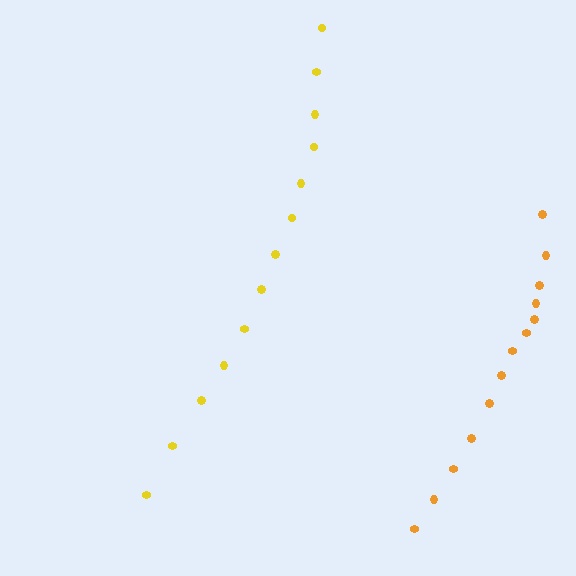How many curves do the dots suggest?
There are 2 distinct paths.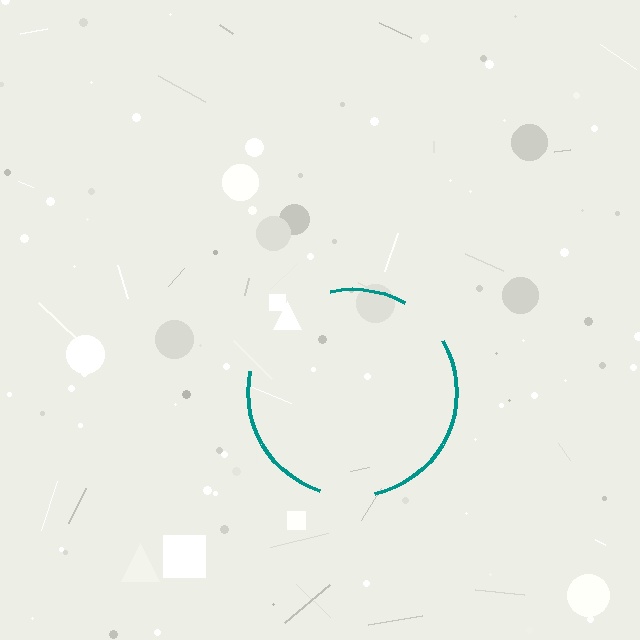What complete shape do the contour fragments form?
The contour fragments form a circle.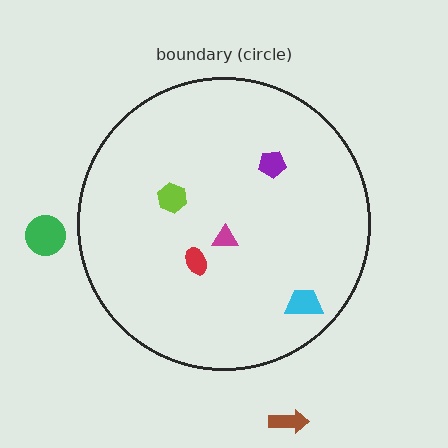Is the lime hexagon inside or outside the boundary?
Inside.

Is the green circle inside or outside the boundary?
Outside.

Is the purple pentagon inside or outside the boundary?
Inside.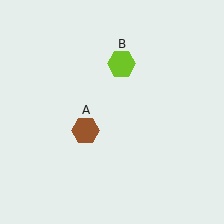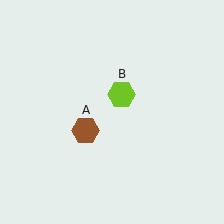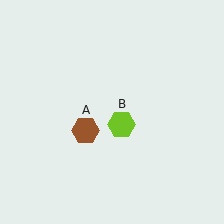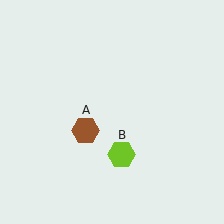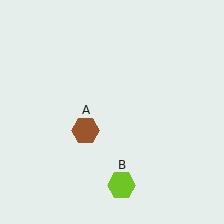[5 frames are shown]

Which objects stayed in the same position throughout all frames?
Brown hexagon (object A) remained stationary.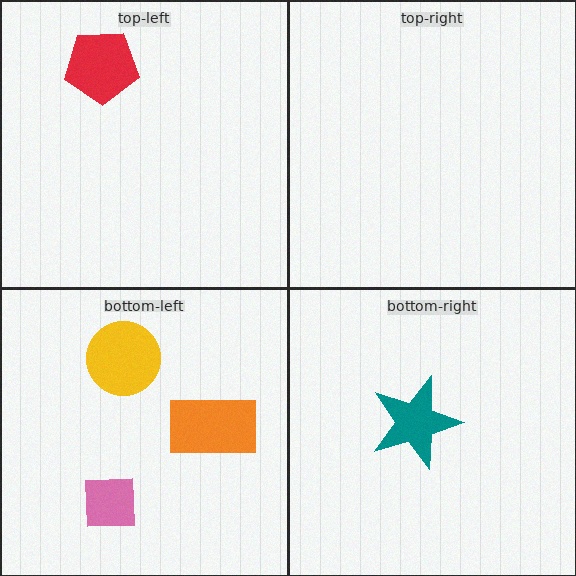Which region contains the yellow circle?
The bottom-left region.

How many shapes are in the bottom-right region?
1.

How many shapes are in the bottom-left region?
3.